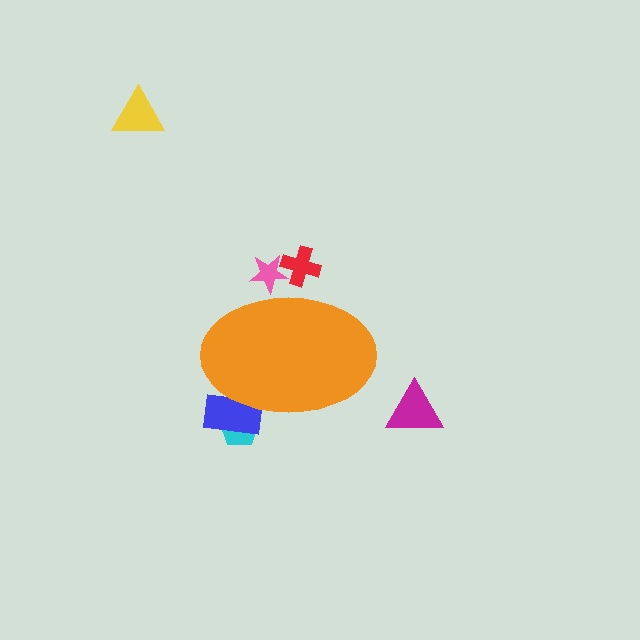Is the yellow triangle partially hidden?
No, the yellow triangle is fully visible.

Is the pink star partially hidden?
Yes, the pink star is partially hidden behind the orange ellipse.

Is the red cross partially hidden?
Yes, the red cross is partially hidden behind the orange ellipse.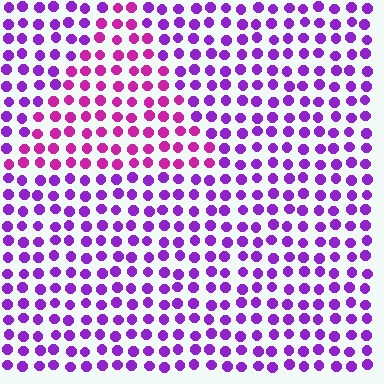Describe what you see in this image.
The image is filled with small purple elements in a uniform arrangement. A triangle-shaped region is visible where the elements are tinted to a slightly different hue, forming a subtle color boundary.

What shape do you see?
I see a triangle.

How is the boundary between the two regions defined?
The boundary is defined purely by a slight shift in hue (about 33 degrees). Spacing, size, and orientation are identical on both sides.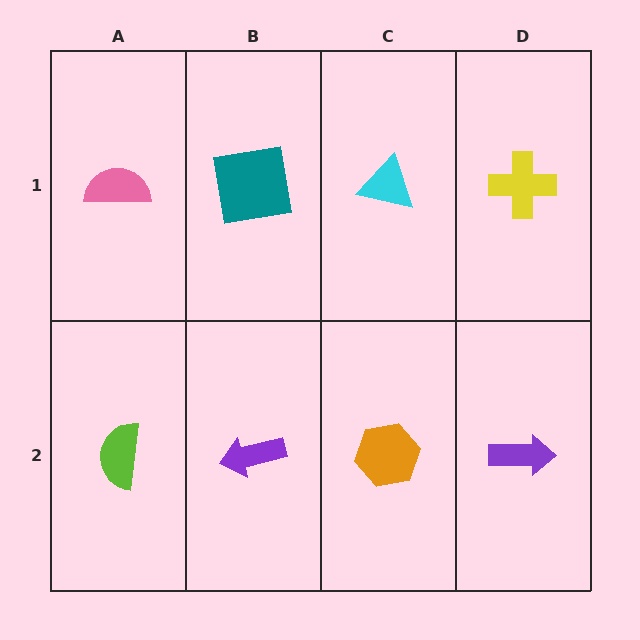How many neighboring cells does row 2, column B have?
3.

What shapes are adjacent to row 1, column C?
An orange hexagon (row 2, column C), a teal square (row 1, column B), a yellow cross (row 1, column D).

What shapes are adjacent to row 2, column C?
A cyan triangle (row 1, column C), a purple arrow (row 2, column B), a purple arrow (row 2, column D).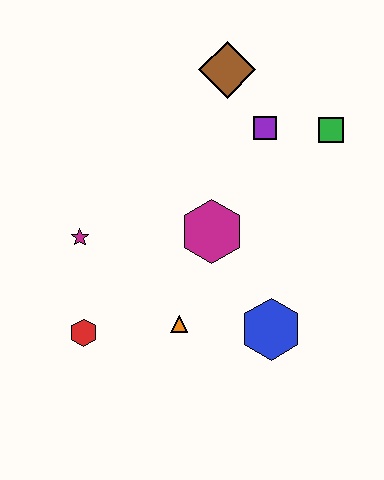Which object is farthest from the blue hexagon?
The brown diamond is farthest from the blue hexagon.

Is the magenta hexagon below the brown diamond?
Yes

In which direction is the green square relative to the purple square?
The green square is to the right of the purple square.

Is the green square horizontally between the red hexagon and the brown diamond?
No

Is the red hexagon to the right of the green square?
No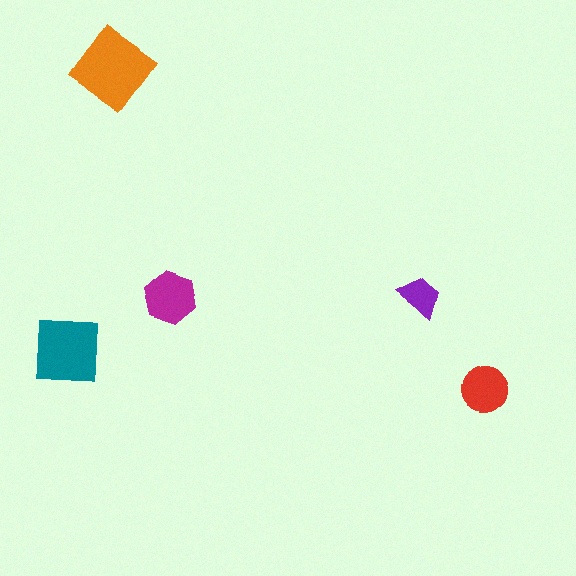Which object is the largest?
The orange diamond.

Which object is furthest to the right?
The red circle is rightmost.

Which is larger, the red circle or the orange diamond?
The orange diamond.